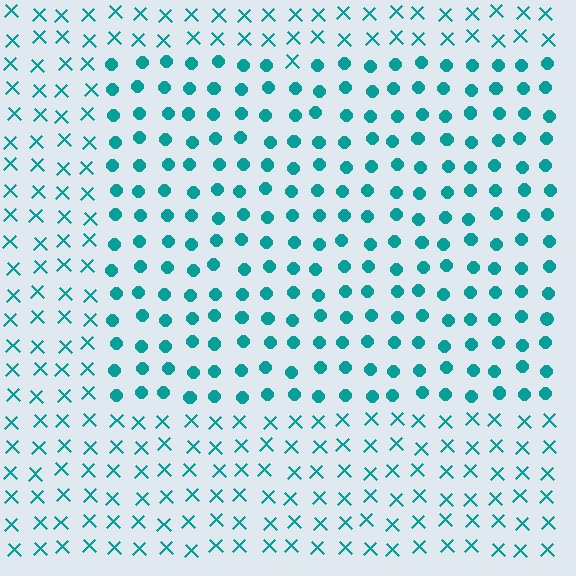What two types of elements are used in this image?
The image uses circles inside the rectangle region and X marks outside it.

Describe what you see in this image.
The image is filled with small teal elements arranged in a uniform grid. A rectangle-shaped region contains circles, while the surrounding area contains X marks. The boundary is defined purely by the change in element shape.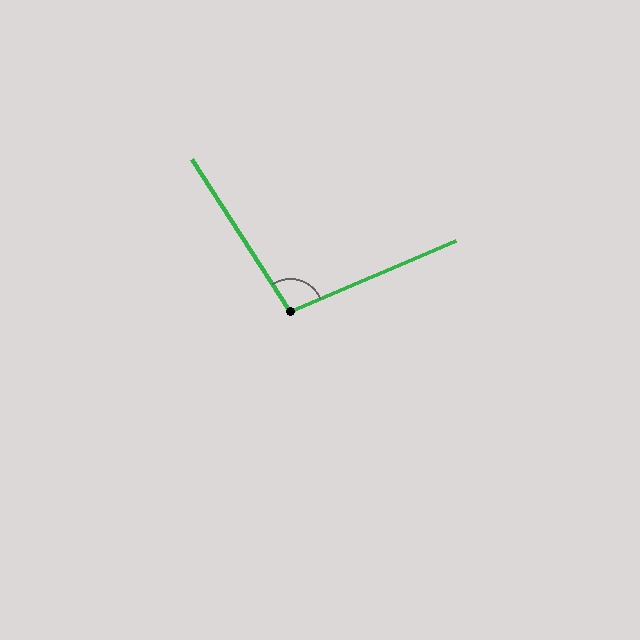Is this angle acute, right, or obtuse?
It is obtuse.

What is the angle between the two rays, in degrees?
Approximately 100 degrees.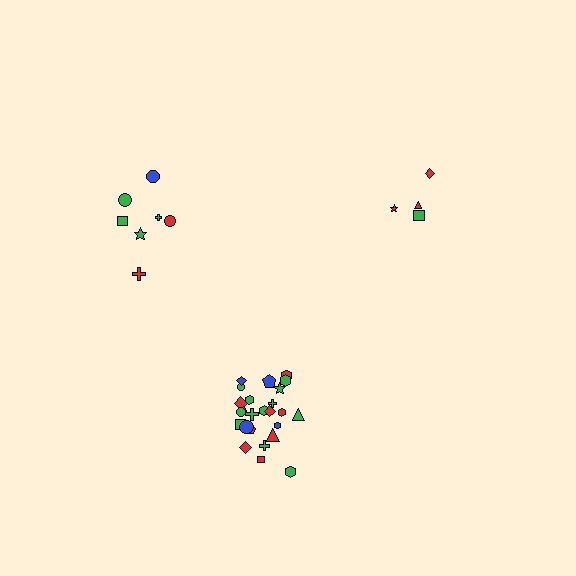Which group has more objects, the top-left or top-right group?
The top-left group.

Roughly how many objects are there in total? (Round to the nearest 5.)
Roughly 35 objects in total.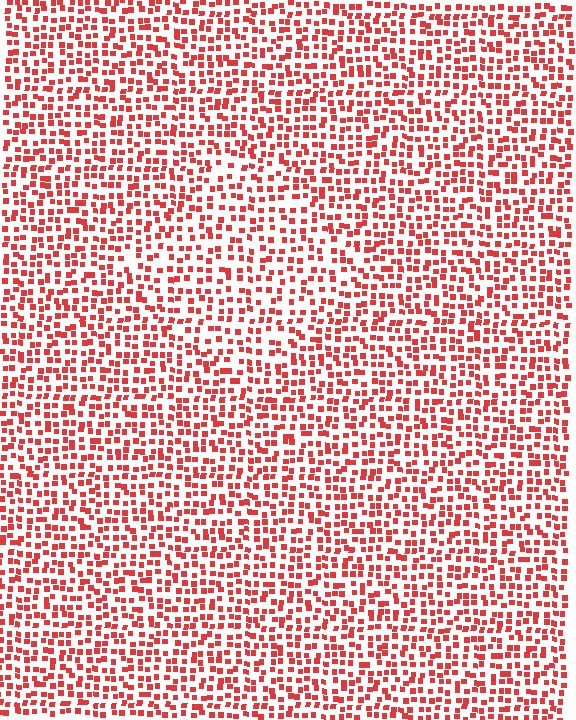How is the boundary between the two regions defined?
The boundary is defined by a change in element density (approximately 1.3x ratio). All elements are the same color, size, and shape.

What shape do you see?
I see a diamond.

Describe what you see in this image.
The image contains small red elements arranged at two different densities. A diamond-shaped region is visible where the elements are less densely packed than the surrounding area.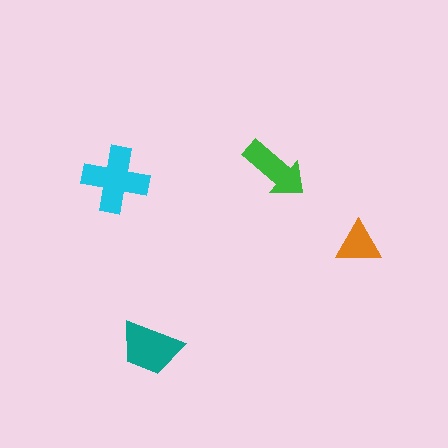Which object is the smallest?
The orange triangle.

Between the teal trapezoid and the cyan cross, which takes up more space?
The cyan cross.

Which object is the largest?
The cyan cross.